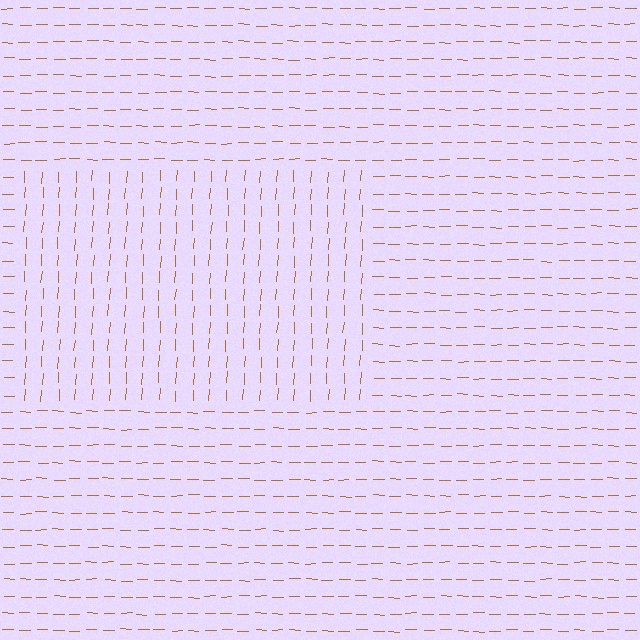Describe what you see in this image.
The image is filled with small brown line segments. A rectangle region in the image has lines oriented differently from the surrounding lines, creating a visible texture boundary.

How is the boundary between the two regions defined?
The boundary is defined purely by a change in line orientation (approximately 87 degrees difference). All lines are the same color and thickness.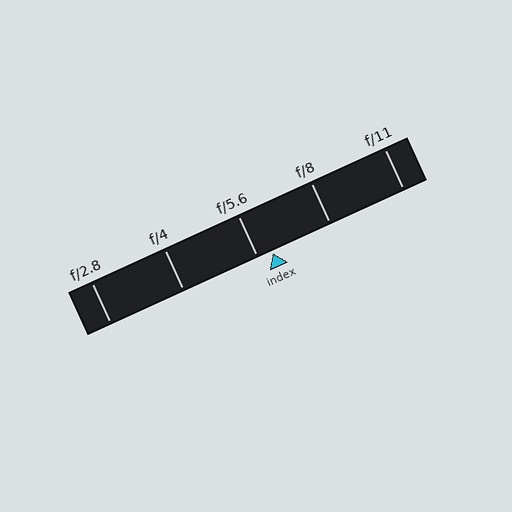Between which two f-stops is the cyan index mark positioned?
The index mark is between f/5.6 and f/8.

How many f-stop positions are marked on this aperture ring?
There are 5 f-stop positions marked.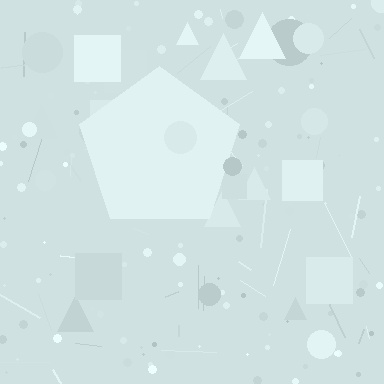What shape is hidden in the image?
A pentagon is hidden in the image.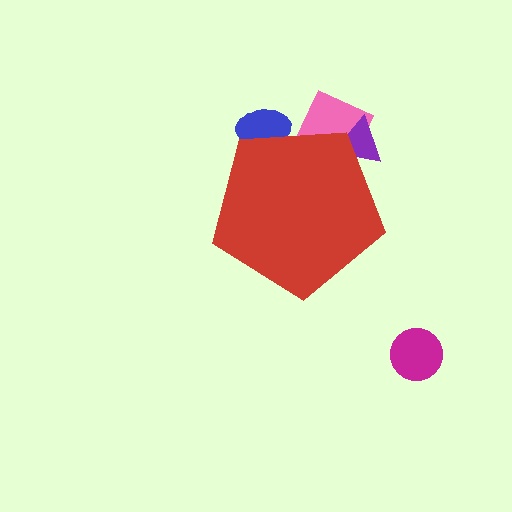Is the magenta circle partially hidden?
No, the magenta circle is fully visible.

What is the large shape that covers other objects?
A red pentagon.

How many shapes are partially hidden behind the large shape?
3 shapes are partially hidden.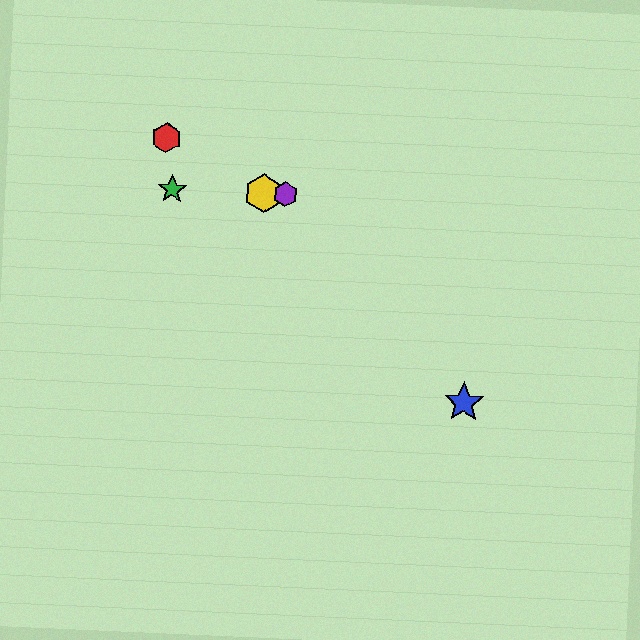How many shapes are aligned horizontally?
3 shapes (the green star, the yellow hexagon, the purple hexagon) are aligned horizontally.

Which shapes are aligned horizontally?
The green star, the yellow hexagon, the purple hexagon are aligned horizontally.